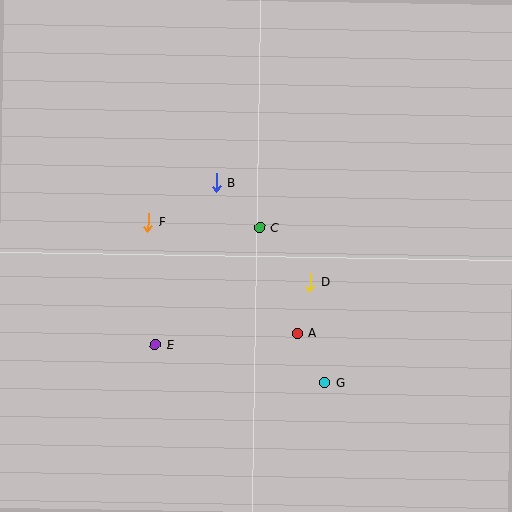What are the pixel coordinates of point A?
Point A is at (297, 333).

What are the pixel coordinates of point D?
Point D is at (310, 282).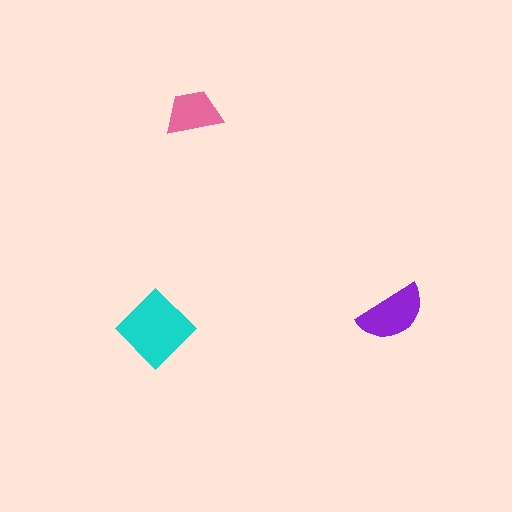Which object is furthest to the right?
The purple semicircle is rightmost.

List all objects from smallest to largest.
The pink trapezoid, the purple semicircle, the cyan diamond.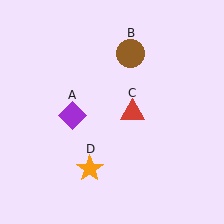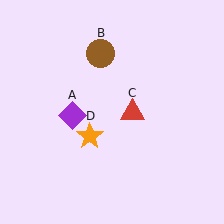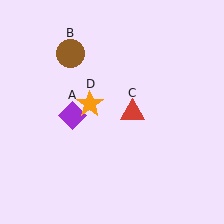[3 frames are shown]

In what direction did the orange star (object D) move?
The orange star (object D) moved up.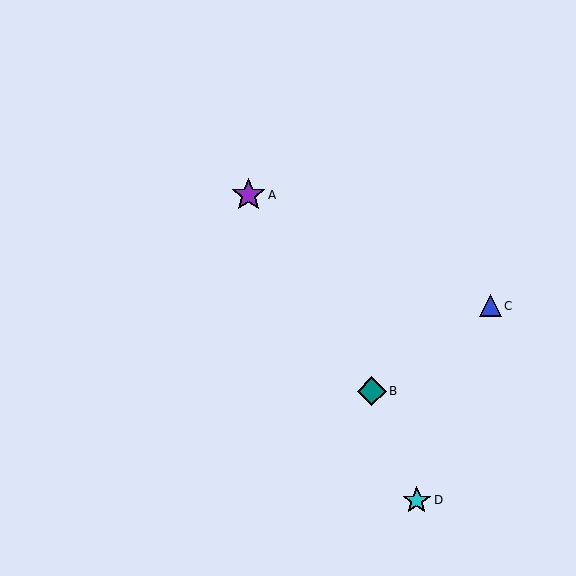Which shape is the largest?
The purple star (labeled A) is the largest.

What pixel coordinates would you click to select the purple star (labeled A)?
Click at (249, 195) to select the purple star A.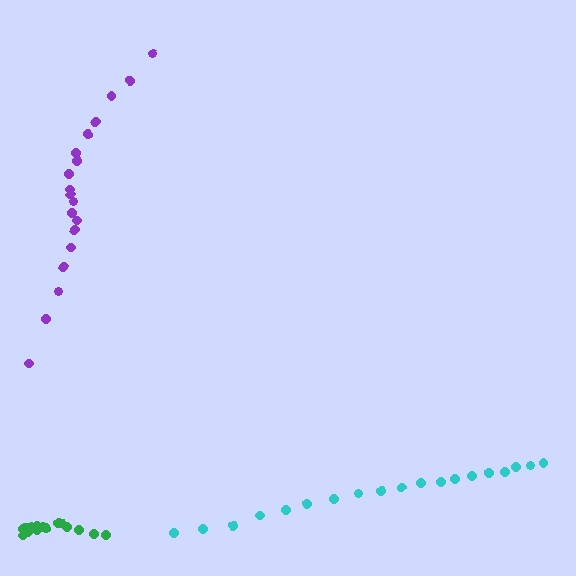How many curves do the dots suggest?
There are 3 distinct paths.